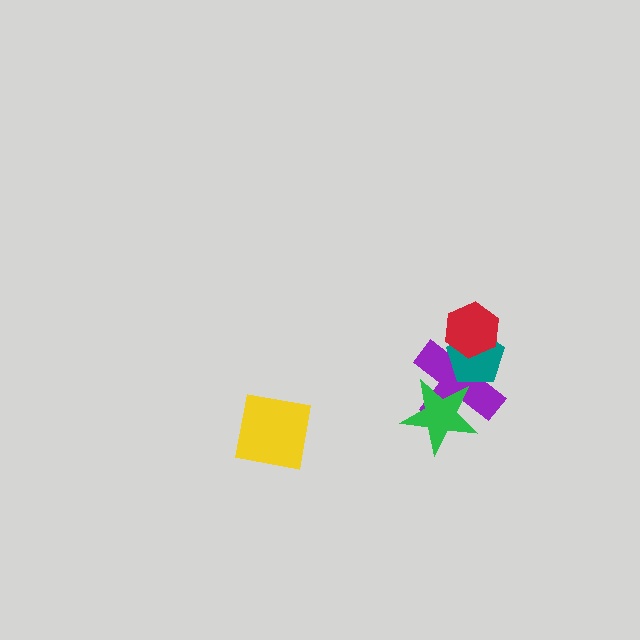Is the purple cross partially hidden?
Yes, it is partially covered by another shape.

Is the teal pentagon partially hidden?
Yes, it is partially covered by another shape.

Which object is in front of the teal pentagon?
The red hexagon is in front of the teal pentagon.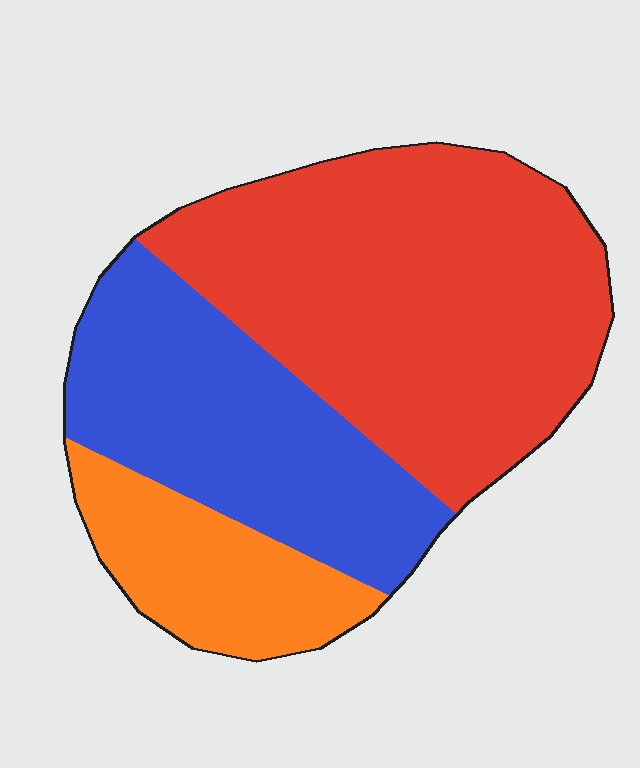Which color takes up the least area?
Orange, at roughly 15%.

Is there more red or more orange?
Red.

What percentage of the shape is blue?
Blue covers around 30% of the shape.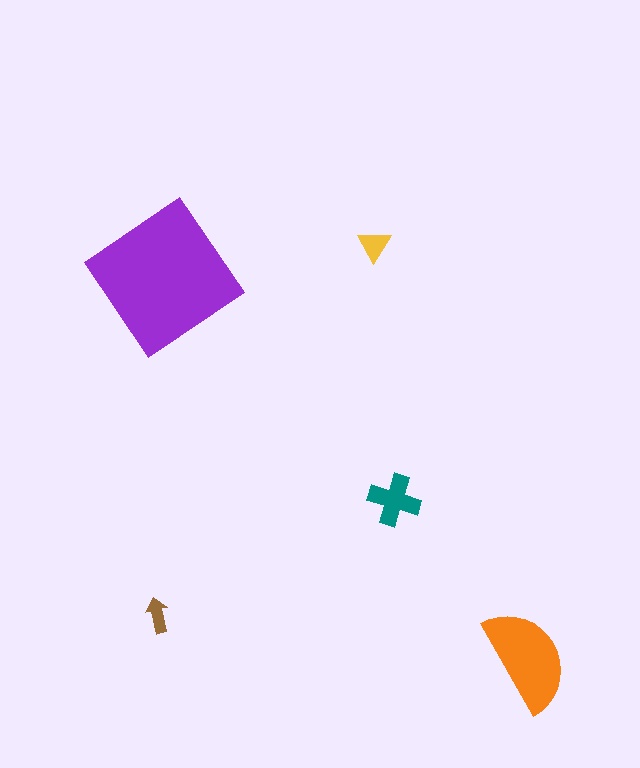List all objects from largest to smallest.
The purple diamond, the orange semicircle, the teal cross, the yellow triangle, the brown arrow.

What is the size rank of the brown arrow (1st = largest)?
5th.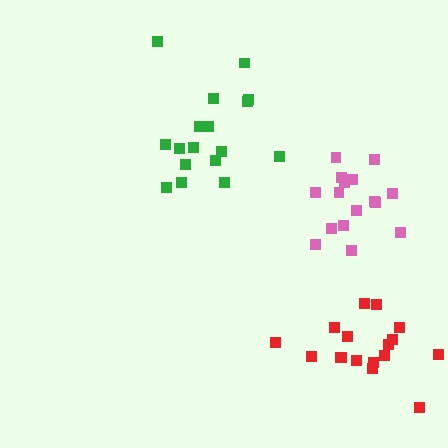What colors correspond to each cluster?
The clusters are colored: red, pink, green.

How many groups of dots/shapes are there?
There are 3 groups.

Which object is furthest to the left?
The green cluster is leftmost.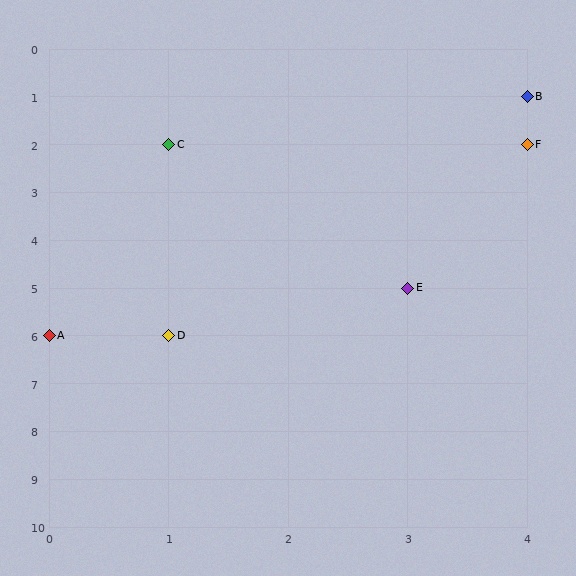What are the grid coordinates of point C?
Point C is at grid coordinates (1, 2).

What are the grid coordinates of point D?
Point D is at grid coordinates (1, 6).